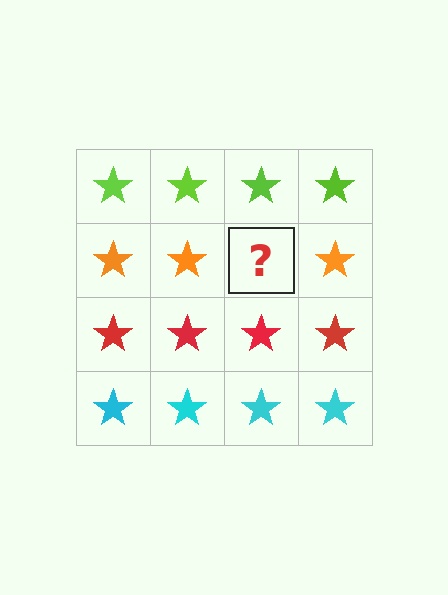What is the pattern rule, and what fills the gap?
The rule is that each row has a consistent color. The gap should be filled with an orange star.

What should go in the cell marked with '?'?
The missing cell should contain an orange star.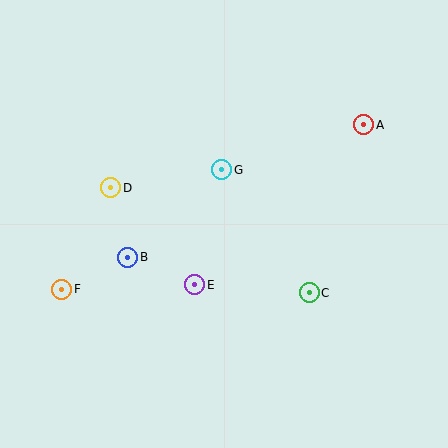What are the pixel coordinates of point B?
Point B is at (128, 257).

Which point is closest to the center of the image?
Point G at (222, 170) is closest to the center.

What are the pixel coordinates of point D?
Point D is at (111, 188).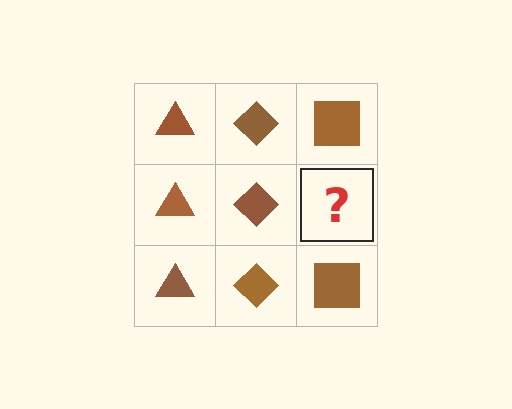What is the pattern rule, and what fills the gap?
The rule is that each column has a consistent shape. The gap should be filled with a brown square.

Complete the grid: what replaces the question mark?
The question mark should be replaced with a brown square.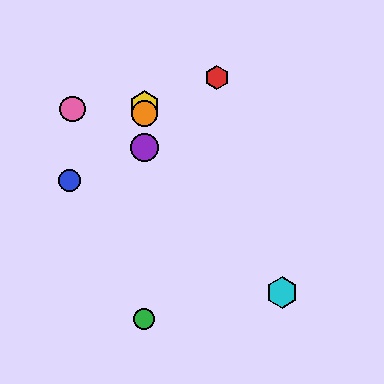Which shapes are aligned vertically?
The green circle, the yellow hexagon, the purple circle, the orange circle are aligned vertically.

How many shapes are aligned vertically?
4 shapes (the green circle, the yellow hexagon, the purple circle, the orange circle) are aligned vertically.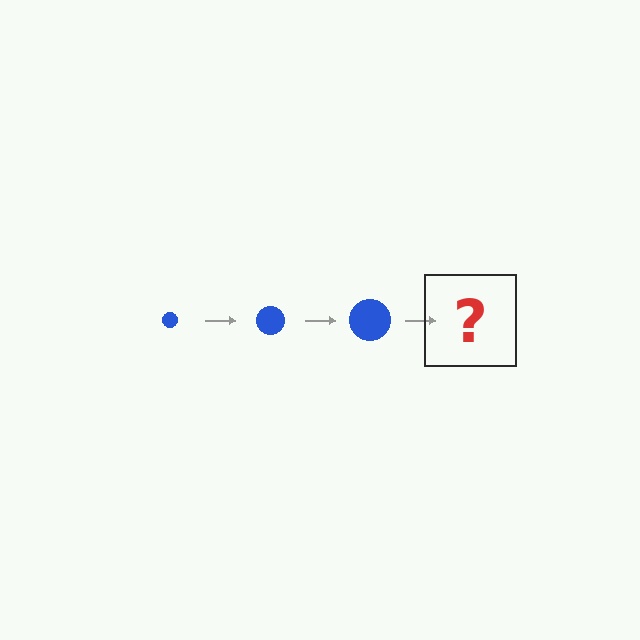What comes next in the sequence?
The next element should be a blue circle, larger than the previous one.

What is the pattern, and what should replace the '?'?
The pattern is that the circle gets progressively larger each step. The '?' should be a blue circle, larger than the previous one.